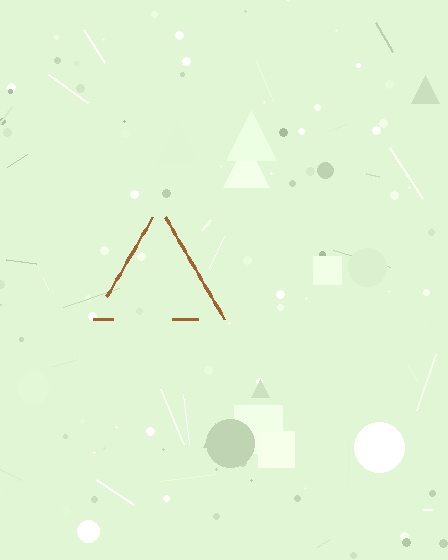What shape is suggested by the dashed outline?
The dashed outline suggests a triangle.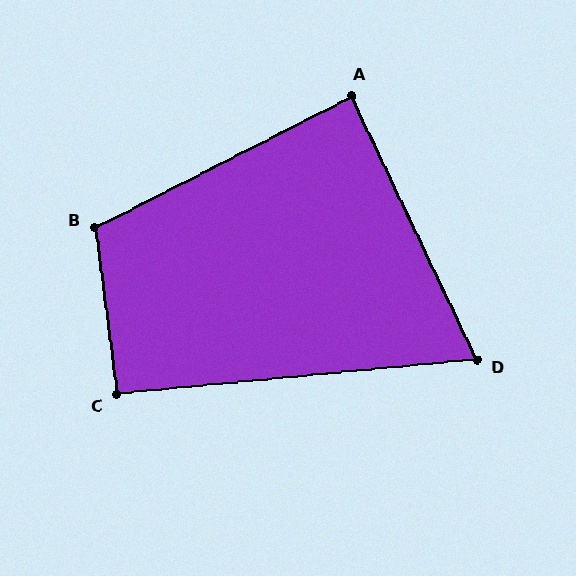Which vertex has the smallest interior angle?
D, at approximately 70 degrees.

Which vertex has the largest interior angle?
B, at approximately 110 degrees.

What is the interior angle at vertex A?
Approximately 88 degrees (approximately right).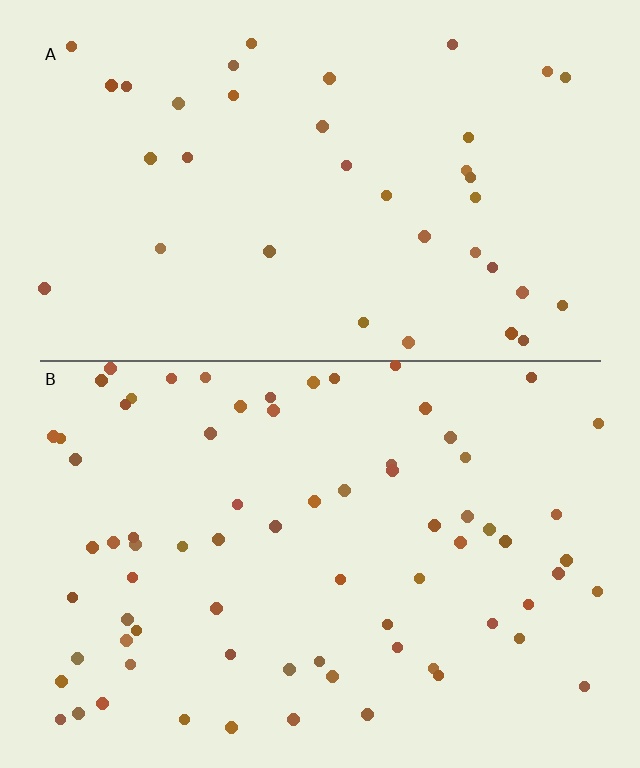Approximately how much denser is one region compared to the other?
Approximately 2.0× — region B over region A.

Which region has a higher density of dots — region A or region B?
B (the bottom).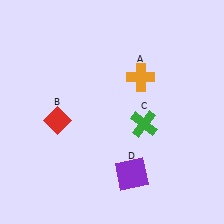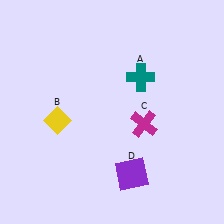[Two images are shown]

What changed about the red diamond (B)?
In Image 1, B is red. In Image 2, it changed to yellow.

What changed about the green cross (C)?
In Image 1, C is green. In Image 2, it changed to magenta.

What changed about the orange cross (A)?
In Image 1, A is orange. In Image 2, it changed to teal.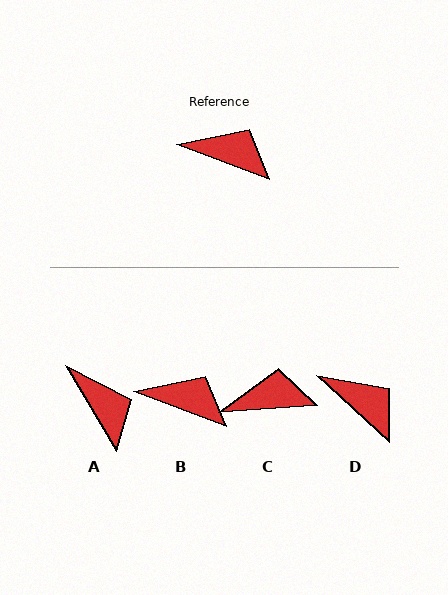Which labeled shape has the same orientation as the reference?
B.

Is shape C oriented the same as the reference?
No, it is off by about 24 degrees.